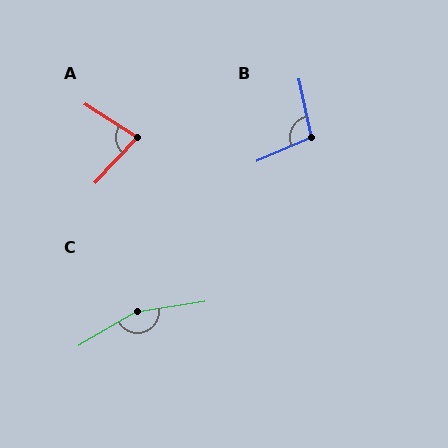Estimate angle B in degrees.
Approximately 102 degrees.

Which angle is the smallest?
A, at approximately 79 degrees.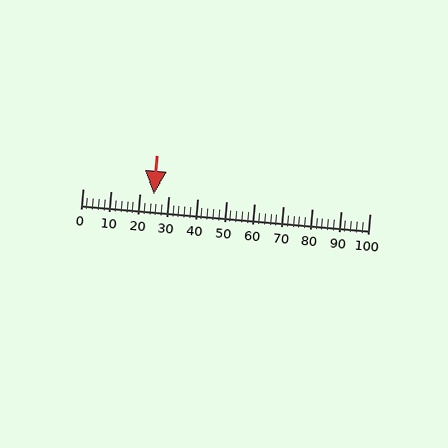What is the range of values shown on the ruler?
The ruler shows values from 0 to 100.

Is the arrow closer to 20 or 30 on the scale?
The arrow is closer to 20.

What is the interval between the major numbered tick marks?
The major tick marks are spaced 10 units apart.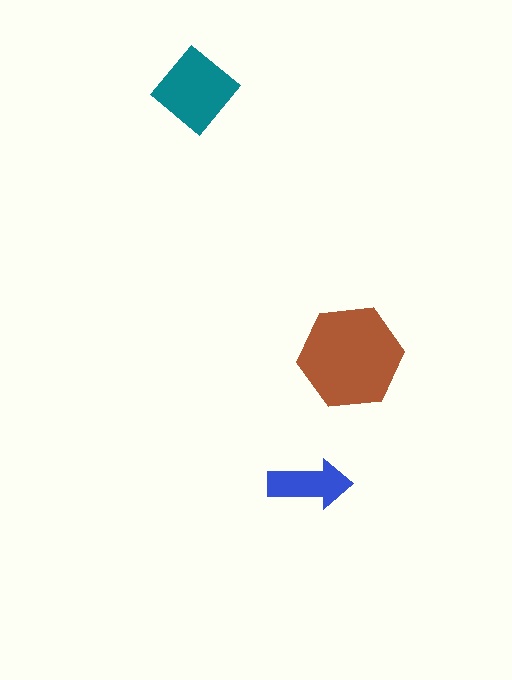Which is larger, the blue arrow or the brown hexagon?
The brown hexagon.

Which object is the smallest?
The blue arrow.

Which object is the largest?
The brown hexagon.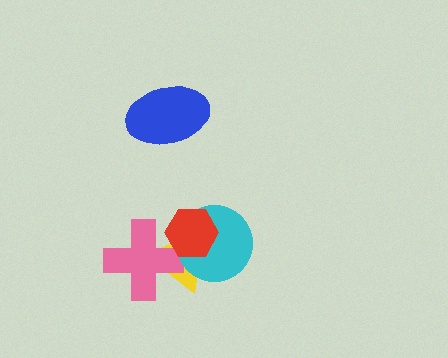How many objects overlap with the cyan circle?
2 objects overlap with the cyan circle.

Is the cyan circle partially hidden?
Yes, it is partially covered by another shape.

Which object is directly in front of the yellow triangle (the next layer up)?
The pink cross is directly in front of the yellow triangle.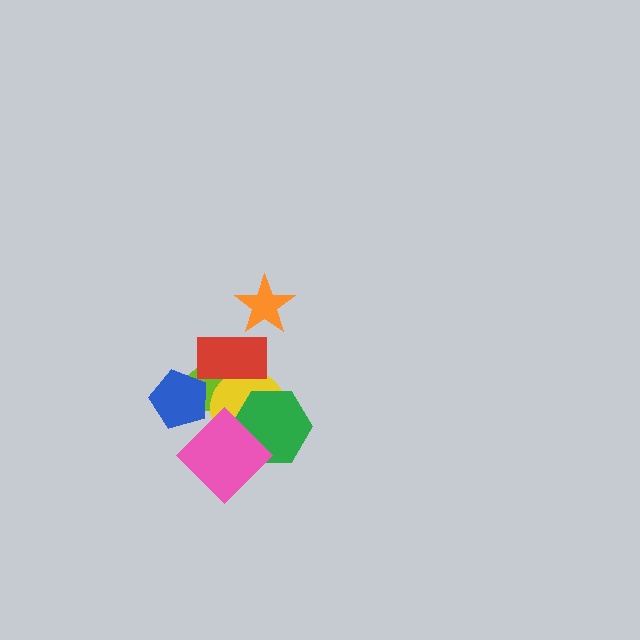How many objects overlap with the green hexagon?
2 objects overlap with the green hexagon.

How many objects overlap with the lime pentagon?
3 objects overlap with the lime pentagon.